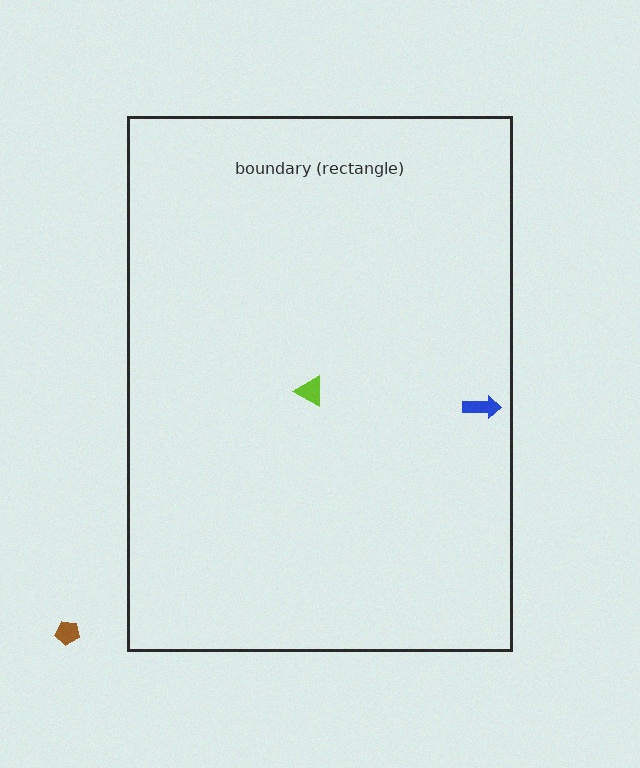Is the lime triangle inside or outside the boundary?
Inside.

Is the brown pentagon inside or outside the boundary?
Outside.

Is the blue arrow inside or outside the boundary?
Inside.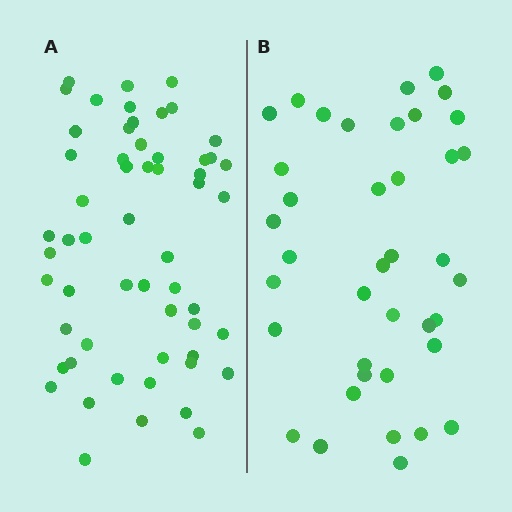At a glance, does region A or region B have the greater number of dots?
Region A (the left region) has more dots.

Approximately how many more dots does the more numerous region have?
Region A has approximately 20 more dots than region B.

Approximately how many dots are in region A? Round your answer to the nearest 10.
About 60 dots. (The exact count is 57, which rounds to 60.)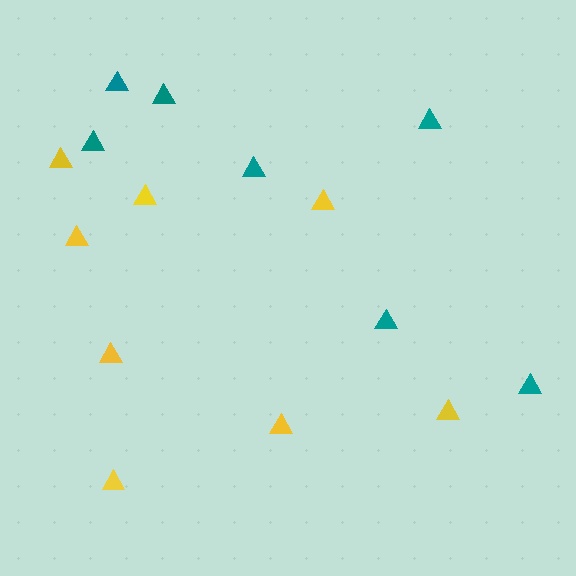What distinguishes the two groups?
There are 2 groups: one group of yellow triangles (8) and one group of teal triangles (7).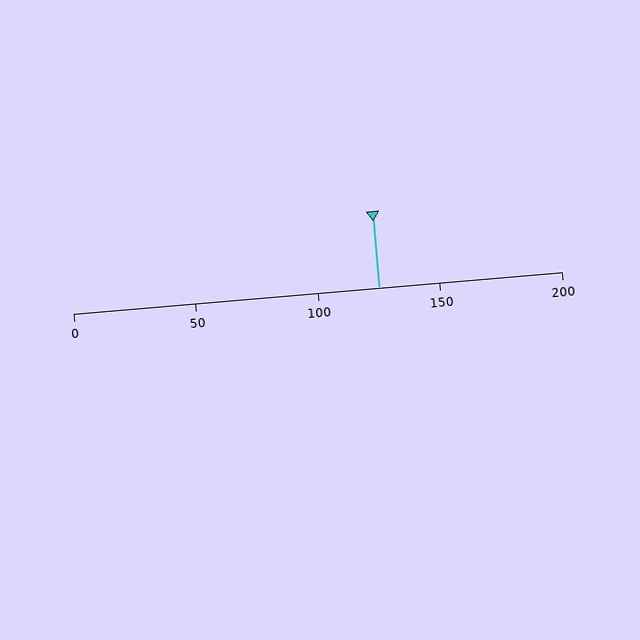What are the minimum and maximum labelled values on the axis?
The axis runs from 0 to 200.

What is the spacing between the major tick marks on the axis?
The major ticks are spaced 50 apart.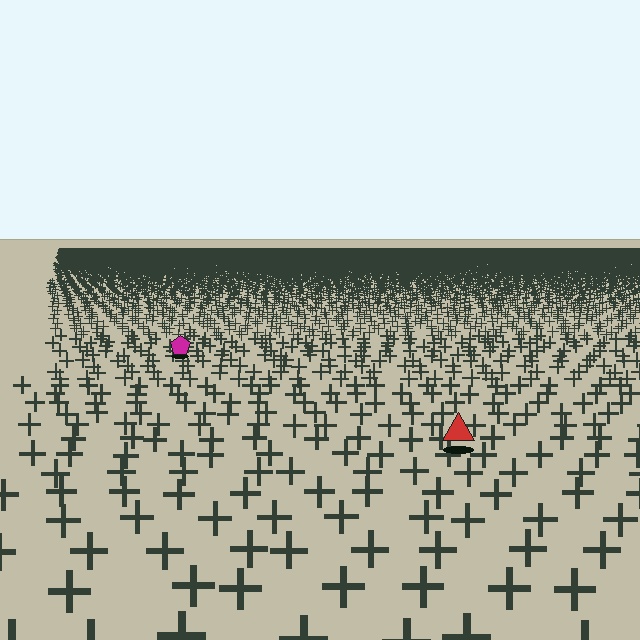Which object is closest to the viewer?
The red triangle is closest. The texture marks near it are larger and more spread out.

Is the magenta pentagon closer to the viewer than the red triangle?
No. The red triangle is closer — you can tell from the texture gradient: the ground texture is coarser near it.